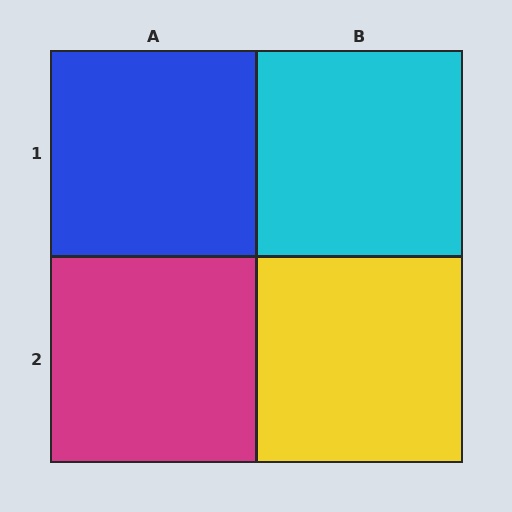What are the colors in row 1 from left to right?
Blue, cyan.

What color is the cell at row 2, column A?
Magenta.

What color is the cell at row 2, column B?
Yellow.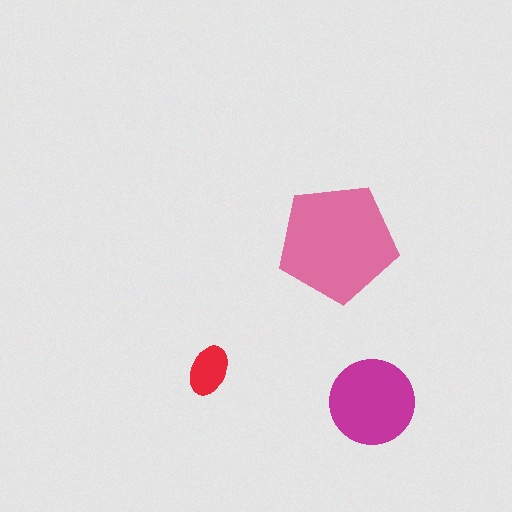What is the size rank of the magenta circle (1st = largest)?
2nd.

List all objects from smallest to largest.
The red ellipse, the magenta circle, the pink pentagon.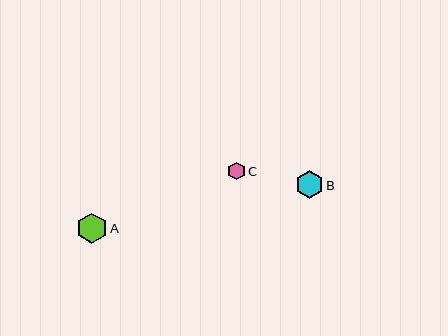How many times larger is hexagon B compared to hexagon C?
Hexagon B is approximately 1.6 times the size of hexagon C.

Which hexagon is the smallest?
Hexagon C is the smallest with a size of approximately 18 pixels.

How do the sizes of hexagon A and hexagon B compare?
Hexagon A and hexagon B are approximately the same size.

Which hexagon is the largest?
Hexagon A is the largest with a size of approximately 31 pixels.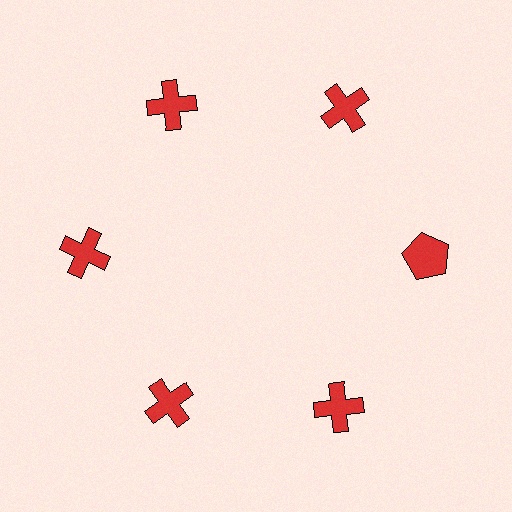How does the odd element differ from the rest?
It has a different shape: pentagon instead of cross.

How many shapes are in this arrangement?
There are 6 shapes arranged in a ring pattern.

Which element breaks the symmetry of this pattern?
The red pentagon at roughly the 3 o'clock position breaks the symmetry. All other shapes are red crosses.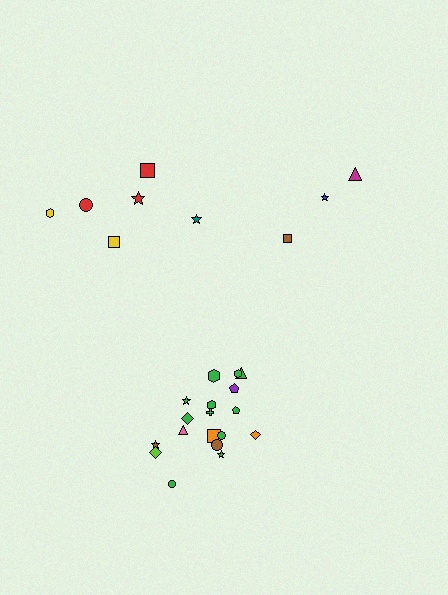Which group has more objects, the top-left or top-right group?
The top-left group.